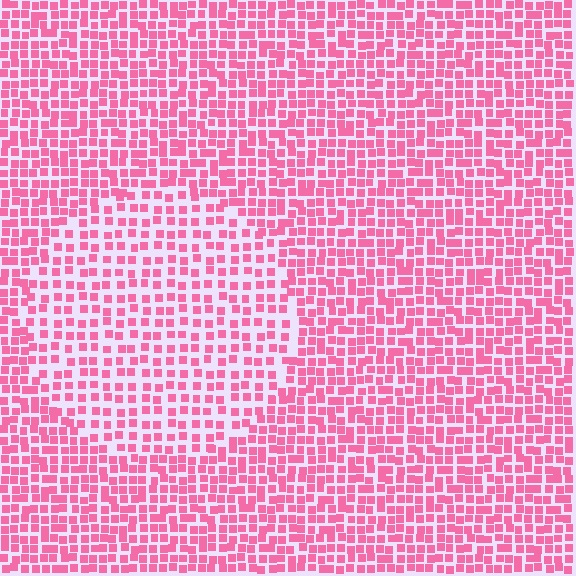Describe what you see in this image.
The image contains small pink elements arranged at two different densities. A circle-shaped region is visible where the elements are less densely packed than the surrounding area.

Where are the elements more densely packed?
The elements are more densely packed outside the circle boundary.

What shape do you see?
I see a circle.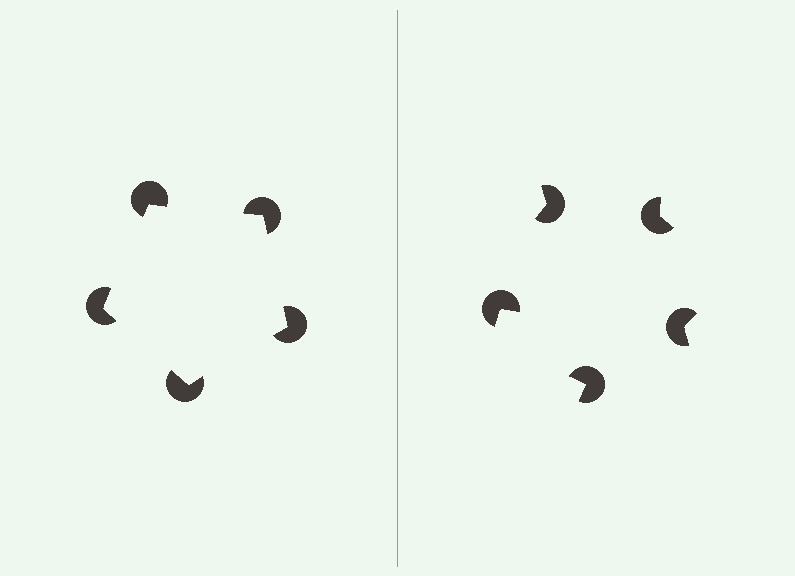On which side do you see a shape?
An illusory pentagon appears on the left side. On the right side the wedge cuts are rotated, so no coherent shape forms.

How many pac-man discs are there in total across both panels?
10 — 5 on each side.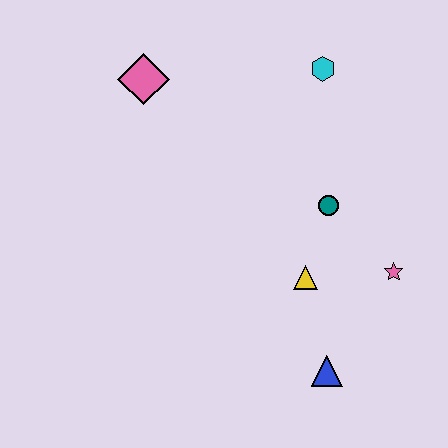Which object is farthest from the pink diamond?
The blue triangle is farthest from the pink diamond.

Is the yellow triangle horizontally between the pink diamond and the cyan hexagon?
Yes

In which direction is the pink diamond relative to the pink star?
The pink diamond is to the left of the pink star.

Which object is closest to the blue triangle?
The yellow triangle is closest to the blue triangle.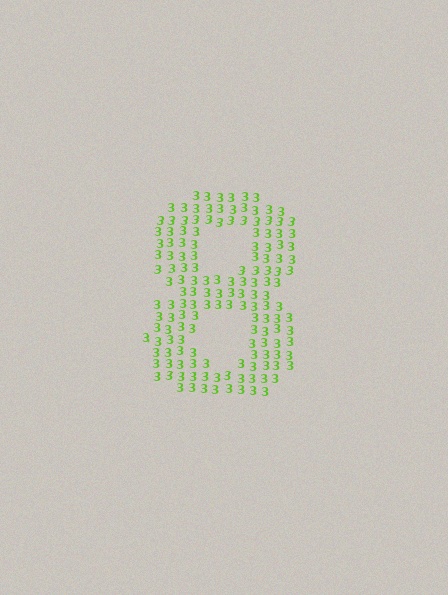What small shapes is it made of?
It is made of small digit 3's.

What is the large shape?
The large shape is the digit 8.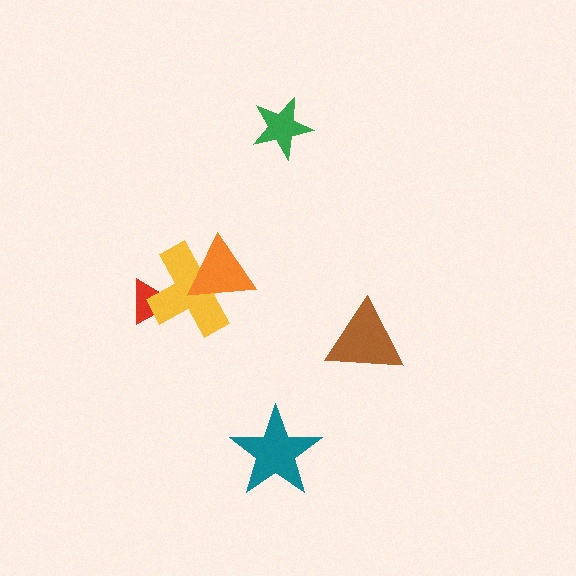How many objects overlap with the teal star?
0 objects overlap with the teal star.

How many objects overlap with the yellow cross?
2 objects overlap with the yellow cross.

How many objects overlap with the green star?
0 objects overlap with the green star.